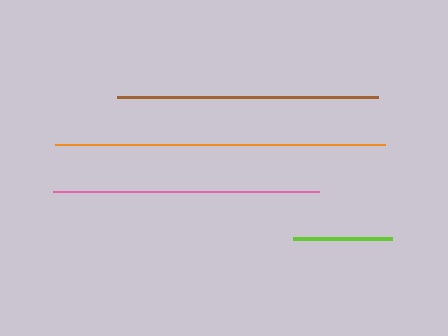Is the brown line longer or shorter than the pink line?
The pink line is longer than the brown line.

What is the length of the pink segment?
The pink segment is approximately 266 pixels long.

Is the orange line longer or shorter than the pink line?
The orange line is longer than the pink line.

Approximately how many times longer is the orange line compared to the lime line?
The orange line is approximately 3.3 times the length of the lime line.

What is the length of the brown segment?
The brown segment is approximately 261 pixels long.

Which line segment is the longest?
The orange line is the longest at approximately 330 pixels.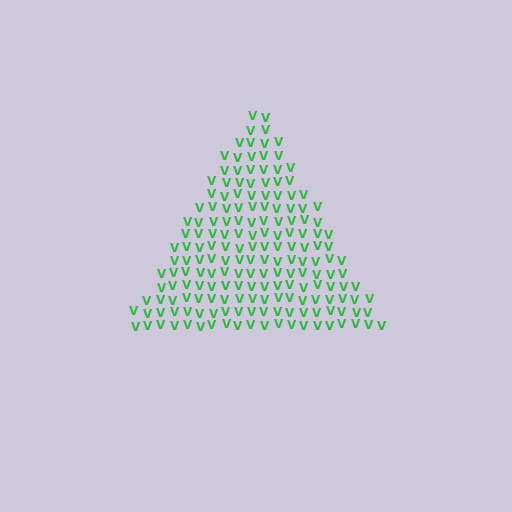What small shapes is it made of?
It is made of small letter V's.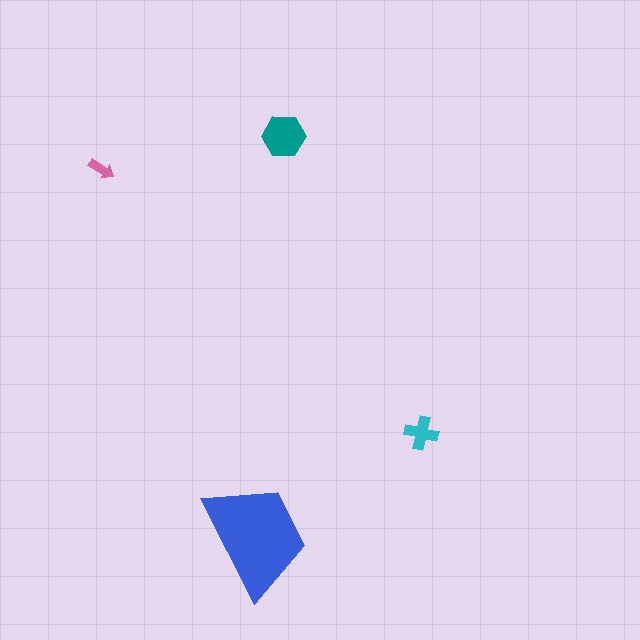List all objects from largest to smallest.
The blue trapezoid, the teal hexagon, the cyan cross, the pink arrow.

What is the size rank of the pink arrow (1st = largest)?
4th.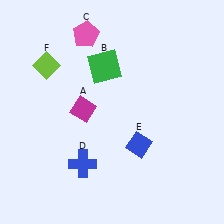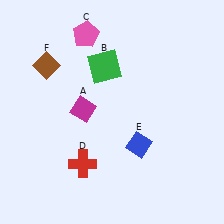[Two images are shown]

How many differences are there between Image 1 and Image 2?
There are 2 differences between the two images.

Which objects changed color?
D changed from blue to red. F changed from lime to brown.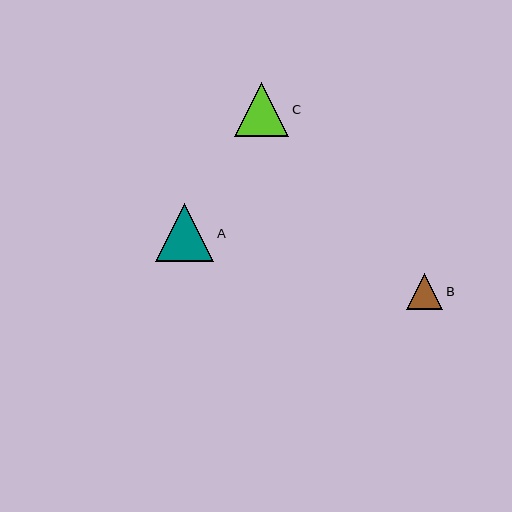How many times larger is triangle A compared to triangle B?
Triangle A is approximately 1.6 times the size of triangle B.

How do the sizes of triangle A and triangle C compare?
Triangle A and triangle C are approximately the same size.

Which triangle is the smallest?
Triangle B is the smallest with a size of approximately 36 pixels.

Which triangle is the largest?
Triangle A is the largest with a size of approximately 58 pixels.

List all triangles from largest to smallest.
From largest to smallest: A, C, B.